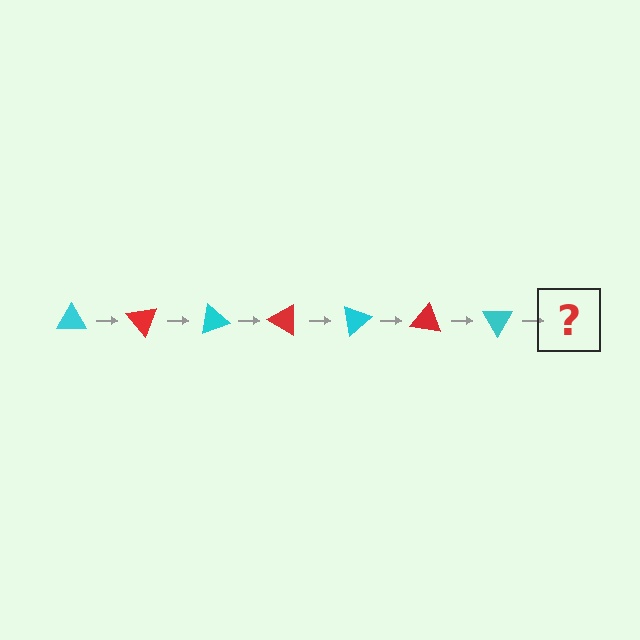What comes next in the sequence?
The next element should be a red triangle, rotated 350 degrees from the start.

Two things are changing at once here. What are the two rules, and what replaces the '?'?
The two rules are that it rotates 50 degrees each step and the color cycles through cyan and red. The '?' should be a red triangle, rotated 350 degrees from the start.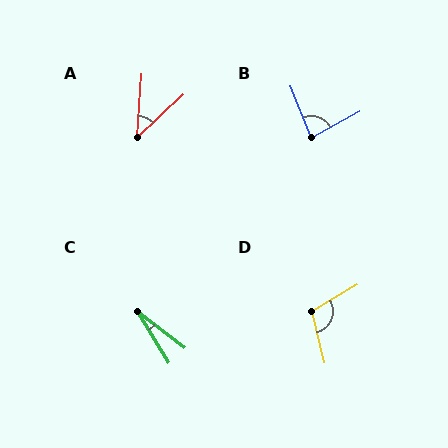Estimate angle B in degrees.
Approximately 83 degrees.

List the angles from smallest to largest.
C (21°), A (43°), B (83°), D (107°).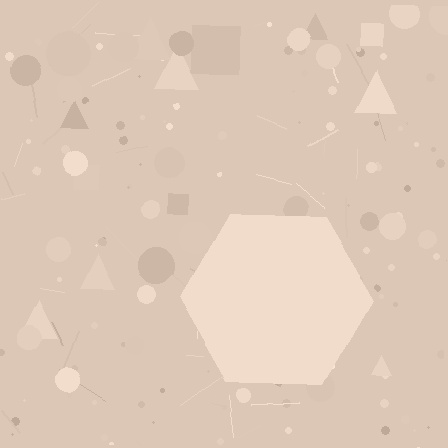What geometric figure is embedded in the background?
A hexagon is embedded in the background.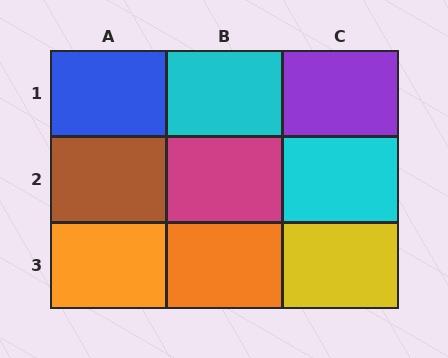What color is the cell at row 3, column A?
Orange.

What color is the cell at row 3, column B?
Orange.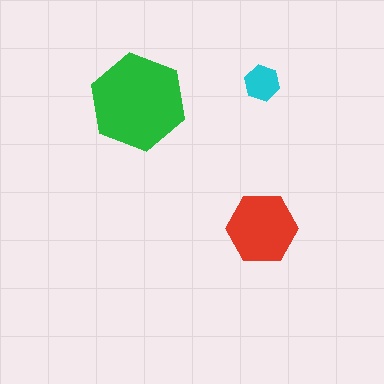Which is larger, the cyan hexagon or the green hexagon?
The green one.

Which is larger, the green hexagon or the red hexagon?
The green one.